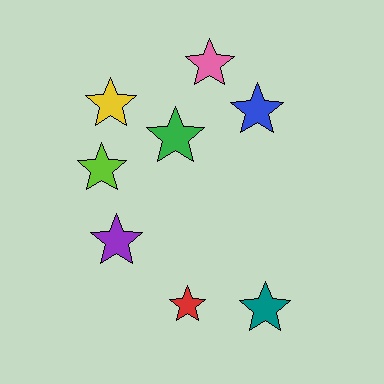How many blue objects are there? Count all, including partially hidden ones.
There is 1 blue object.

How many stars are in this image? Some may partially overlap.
There are 8 stars.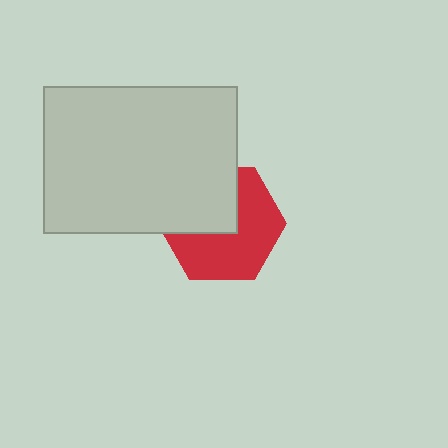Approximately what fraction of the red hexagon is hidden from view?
Roughly 40% of the red hexagon is hidden behind the light gray rectangle.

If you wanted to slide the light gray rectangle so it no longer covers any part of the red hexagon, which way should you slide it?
Slide it toward the upper-left — that is the most direct way to separate the two shapes.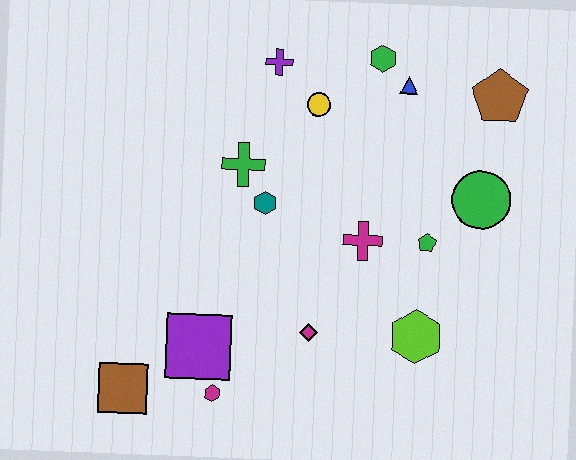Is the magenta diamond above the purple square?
Yes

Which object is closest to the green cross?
The teal hexagon is closest to the green cross.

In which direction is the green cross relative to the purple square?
The green cross is above the purple square.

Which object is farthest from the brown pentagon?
The brown square is farthest from the brown pentagon.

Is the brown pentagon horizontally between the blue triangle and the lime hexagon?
No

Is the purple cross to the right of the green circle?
No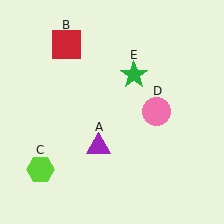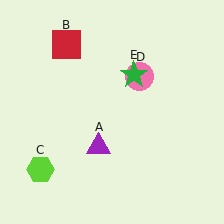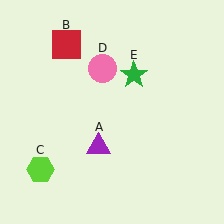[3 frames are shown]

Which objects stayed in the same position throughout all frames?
Purple triangle (object A) and red square (object B) and lime hexagon (object C) and green star (object E) remained stationary.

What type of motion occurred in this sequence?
The pink circle (object D) rotated counterclockwise around the center of the scene.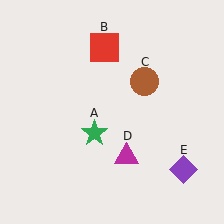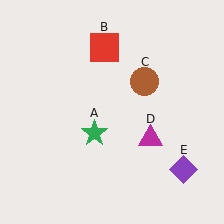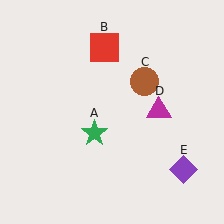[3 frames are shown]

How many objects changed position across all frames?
1 object changed position: magenta triangle (object D).